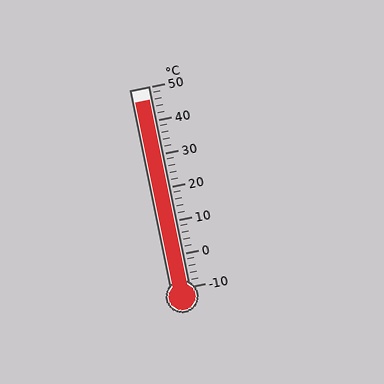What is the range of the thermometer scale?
The thermometer scale ranges from -10°C to 50°C.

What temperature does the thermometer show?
The thermometer shows approximately 46°C.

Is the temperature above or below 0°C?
The temperature is above 0°C.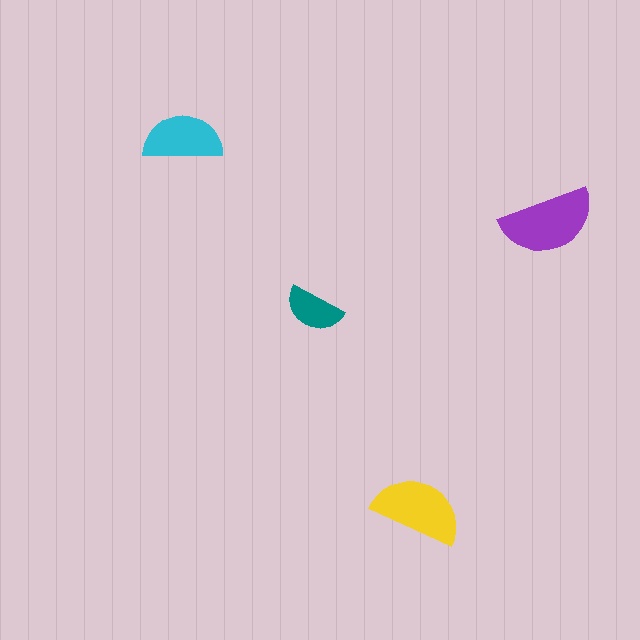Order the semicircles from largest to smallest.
the purple one, the yellow one, the cyan one, the teal one.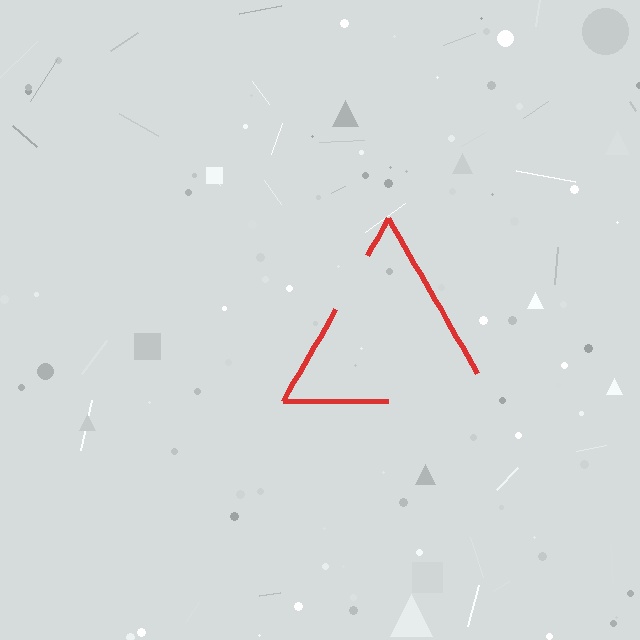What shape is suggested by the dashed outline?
The dashed outline suggests a triangle.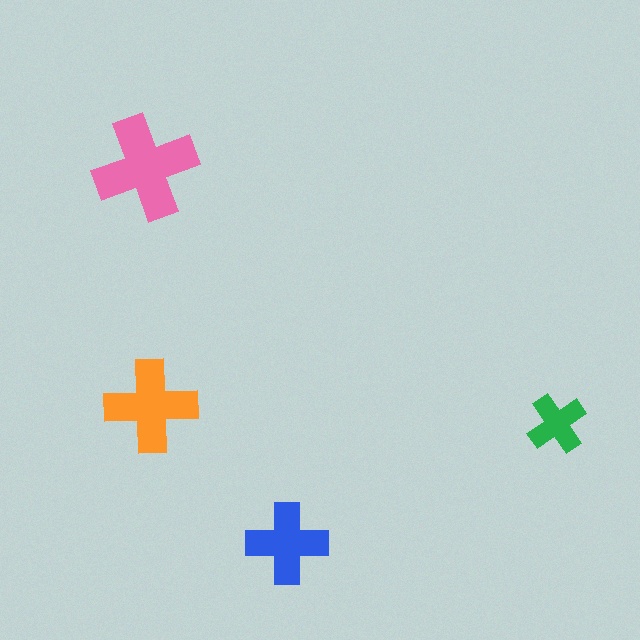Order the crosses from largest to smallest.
the pink one, the orange one, the blue one, the green one.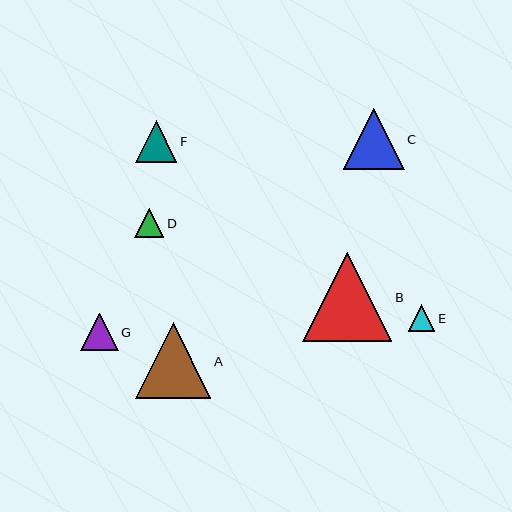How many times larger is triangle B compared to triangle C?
Triangle B is approximately 1.5 times the size of triangle C.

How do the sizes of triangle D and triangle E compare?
Triangle D and triangle E are approximately the same size.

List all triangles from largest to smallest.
From largest to smallest: B, A, C, F, G, D, E.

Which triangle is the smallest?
Triangle E is the smallest with a size of approximately 26 pixels.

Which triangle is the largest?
Triangle B is the largest with a size of approximately 89 pixels.